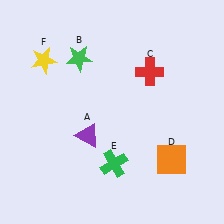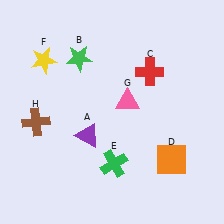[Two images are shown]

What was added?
A pink triangle (G), a brown cross (H) were added in Image 2.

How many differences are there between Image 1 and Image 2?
There are 2 differences between the two images.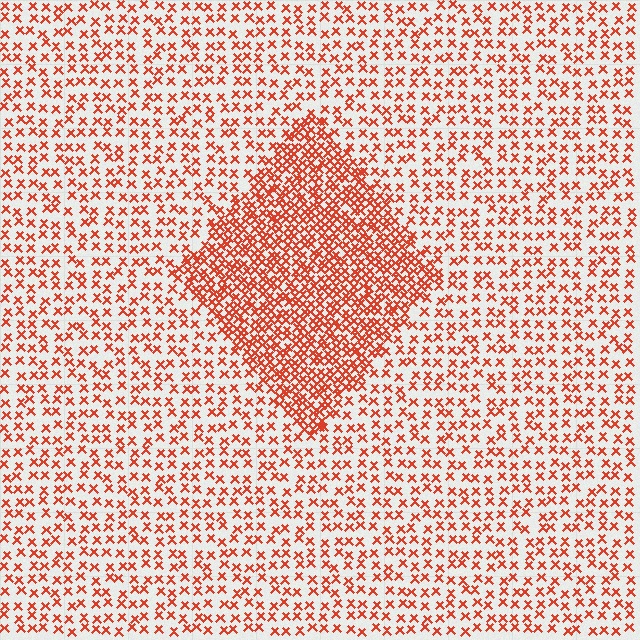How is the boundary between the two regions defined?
The boundary is defined by a change in element density (approximately 2.3x ratio). All elements are the same color, size, and shape.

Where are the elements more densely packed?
The elements are more densely packed inside the diamond boundary.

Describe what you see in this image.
The image contains small red elements arranged at two different densities. A diamond-shaped region is visible where the elements are more densely packed than the surrounding area.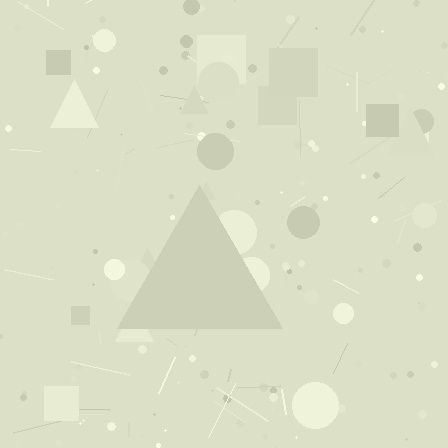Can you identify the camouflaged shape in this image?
The camouflaged shape is a triangle.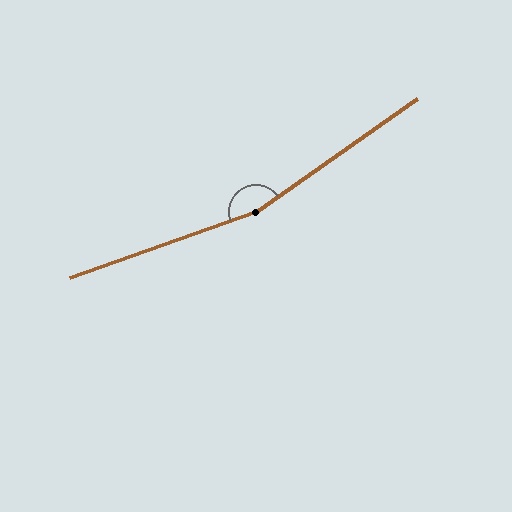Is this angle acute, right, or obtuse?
It is obtuse.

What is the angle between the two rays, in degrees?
Approximately 165 degrees.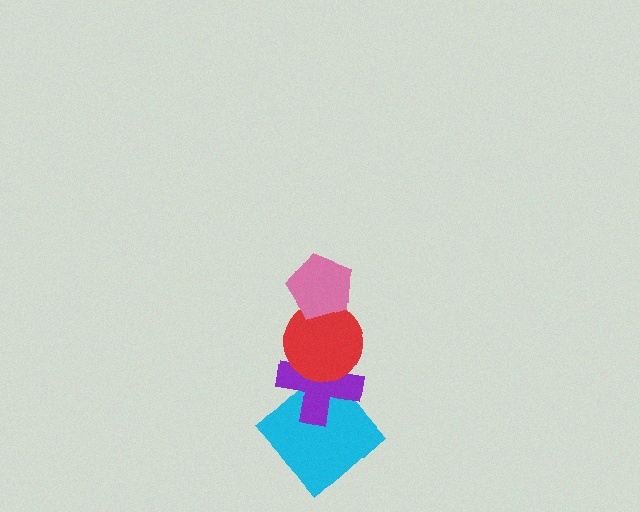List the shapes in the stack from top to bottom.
From top to bottom: the pink pentagon, the red circle, the purple cross, the cyan diamond.